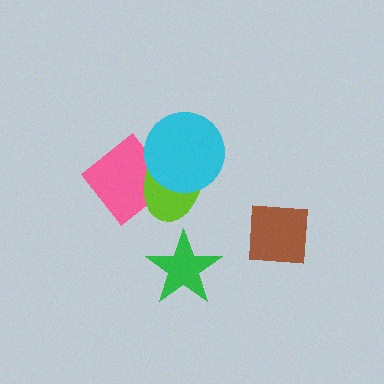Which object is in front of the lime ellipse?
The cyan circle is in front of the lime ellipse.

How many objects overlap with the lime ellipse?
2 objects overlap with the lime ellipse.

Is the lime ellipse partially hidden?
Yes, it is partially covered by another shape.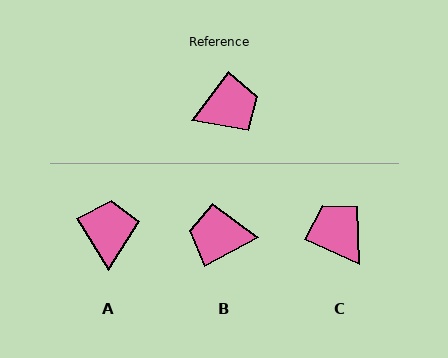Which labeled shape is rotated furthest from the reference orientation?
B, about 154 degrees away.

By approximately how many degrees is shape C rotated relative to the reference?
Approximately 102 degrees counter-clockwise.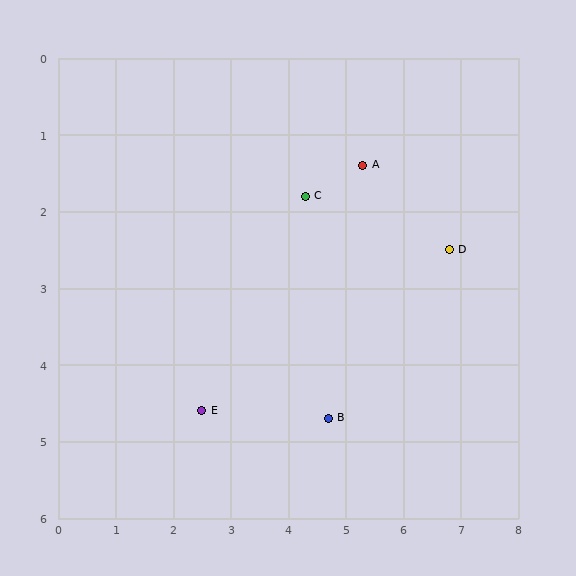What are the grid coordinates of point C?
Point C is at approximately (4.3, 1.8).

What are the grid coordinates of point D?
Point D is at approximately (6.8, 2.5).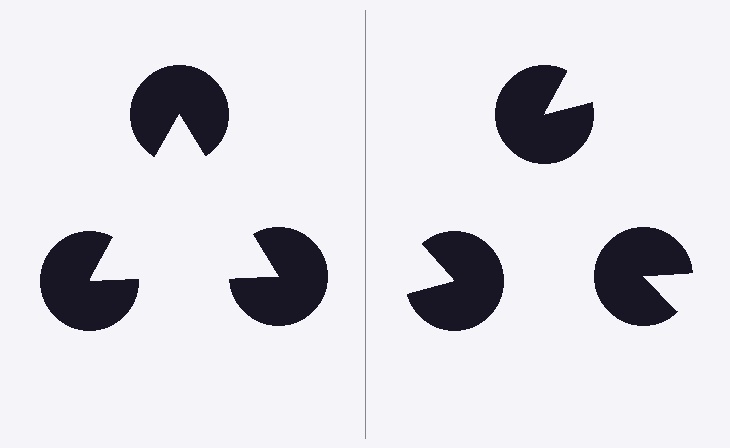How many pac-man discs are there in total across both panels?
6 — 3 on each side.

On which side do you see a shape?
An illusory triangle appears on the left side. On the right side the wedge cuts are rotated, so no coherent shape forms.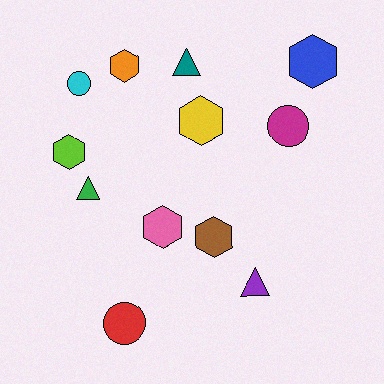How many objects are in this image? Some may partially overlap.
There are 12 objects.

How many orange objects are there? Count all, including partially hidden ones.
There is 1 orange object.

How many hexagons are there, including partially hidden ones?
There are 6 hexagons.